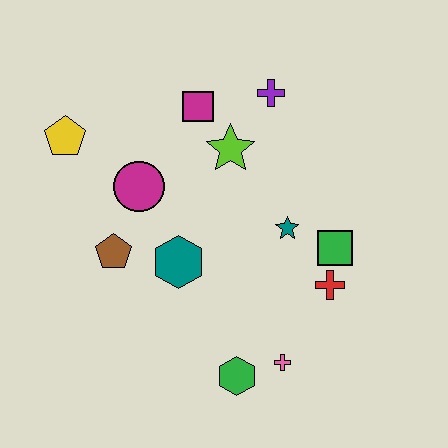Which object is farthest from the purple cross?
The green hexagon is farthest from the purple cross.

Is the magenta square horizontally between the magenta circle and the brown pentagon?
No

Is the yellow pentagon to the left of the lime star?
Yes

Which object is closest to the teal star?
The green square is closest to the teal star.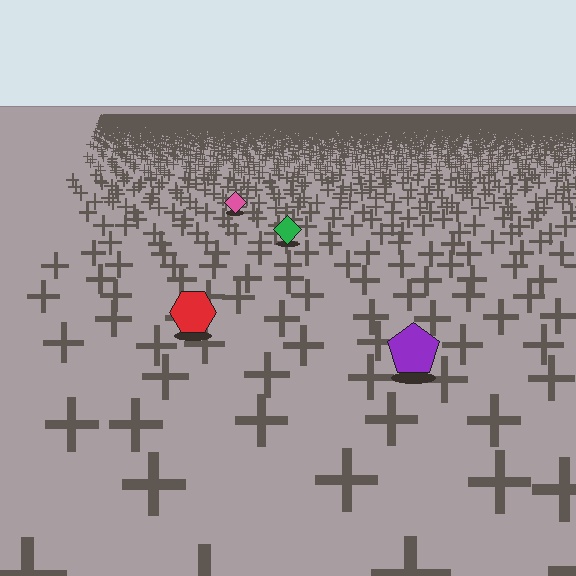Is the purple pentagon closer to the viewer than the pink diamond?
Yes. The purple pentagon is closer — you can tell from the texture gradient: the ground texture is coarser near it.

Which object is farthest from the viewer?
The pink diamond is farthest from the viewer. It appears smaller and the ground texture around it is denser.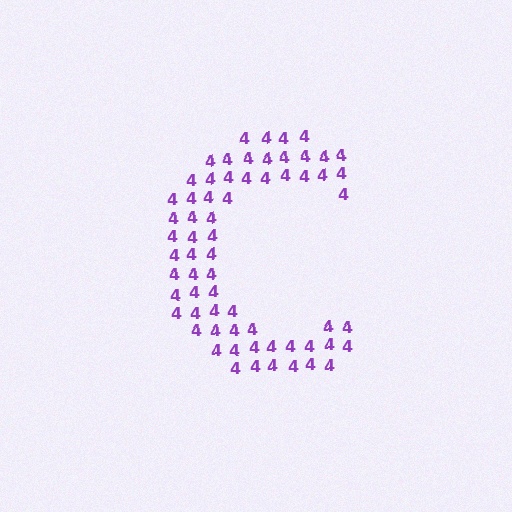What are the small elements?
The small elements are digit 4's.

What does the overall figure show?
The overall figure shows the letter C.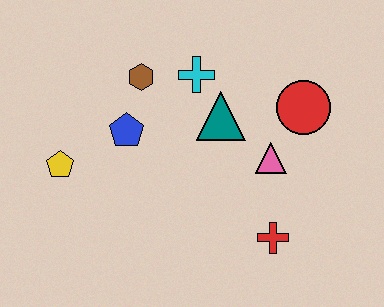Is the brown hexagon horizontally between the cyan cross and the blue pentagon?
Yes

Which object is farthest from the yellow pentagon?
The red circle is farthest from the yellow pentagon.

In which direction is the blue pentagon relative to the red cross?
The blue pentagon is to the left of the red cross.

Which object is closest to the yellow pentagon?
The blue pentagon is closest to the yellow pentagon.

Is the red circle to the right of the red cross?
Yes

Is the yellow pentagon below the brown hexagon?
Yes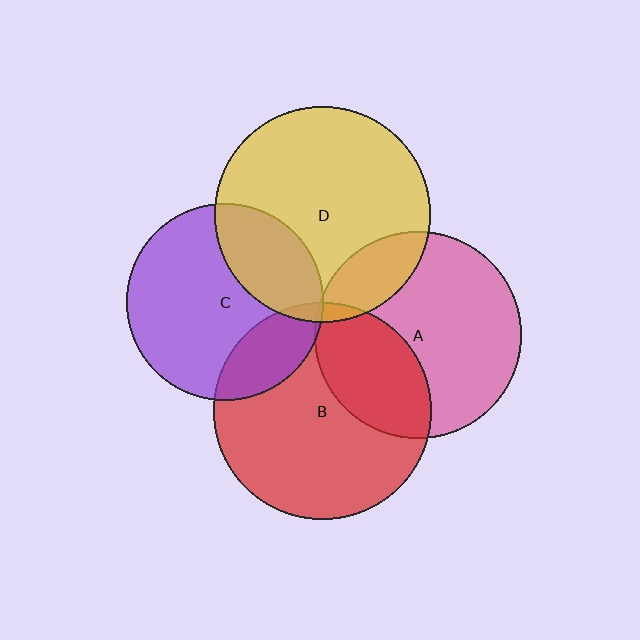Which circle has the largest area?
Circle B (red).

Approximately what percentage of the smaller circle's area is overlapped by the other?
Approximately 20%.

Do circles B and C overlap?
Yes.